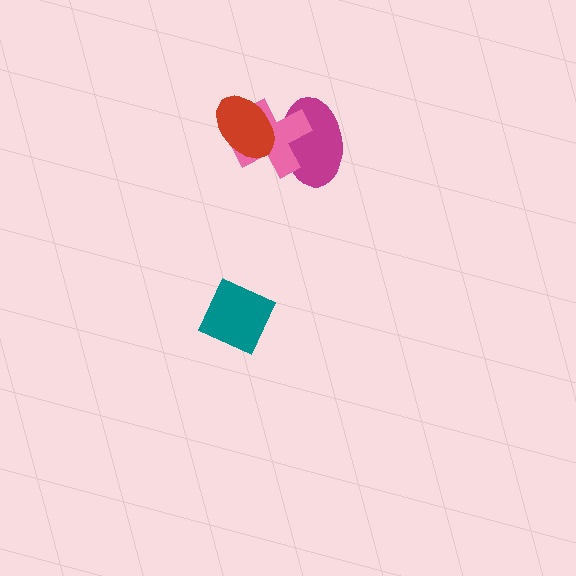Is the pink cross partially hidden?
Yes, it is partially covered by another shape.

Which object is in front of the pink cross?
The red ellipse is in front of the pink cross.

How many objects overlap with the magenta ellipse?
2 objects overlap with the magenta ellipse.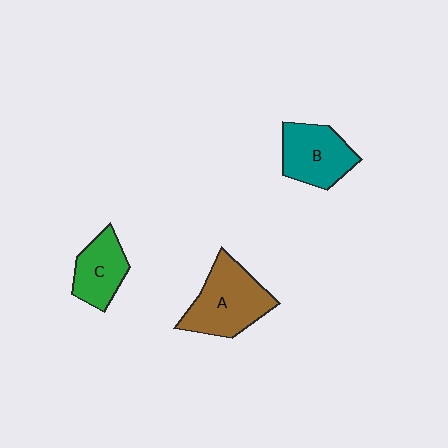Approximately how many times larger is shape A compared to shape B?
Approximately 1.2 times.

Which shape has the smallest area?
Shape C (green).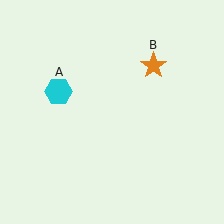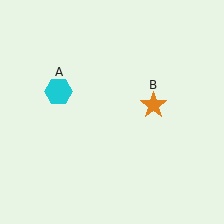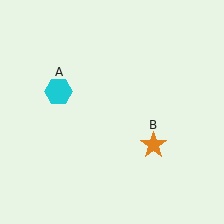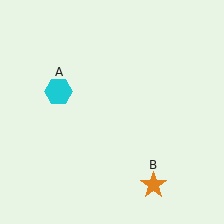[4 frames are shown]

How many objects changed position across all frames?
1 object changed position: orange star (object B).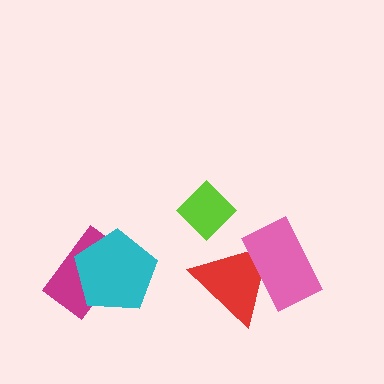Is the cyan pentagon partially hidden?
No, no other shape covers it.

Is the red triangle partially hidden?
Yes, it is partially covered by another shape.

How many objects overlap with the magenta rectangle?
1 object overlaps with the magenta rectangle.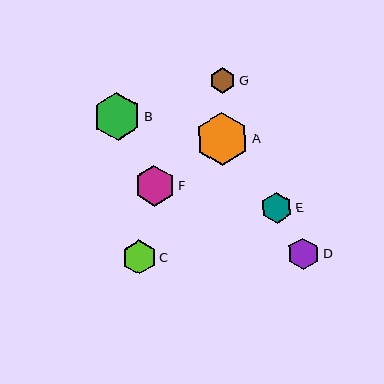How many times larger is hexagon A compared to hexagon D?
Hexagon A is approximately 1.7 times the size of hexagon D.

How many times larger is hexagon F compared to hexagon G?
Hexagon F is approximately 1.6 times the size of hexagon G.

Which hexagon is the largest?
Hexagon A is the largest with a size of approximately 53 pixels.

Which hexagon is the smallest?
Hexagon G is the smallest with a size of approximately 26 pixels.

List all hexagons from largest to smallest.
From largest to smallest: A, B, F, C, D, E, G.